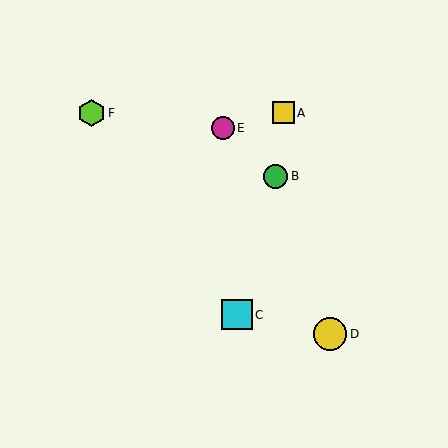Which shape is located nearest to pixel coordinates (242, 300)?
The cyan square (labeled C) at (237, 315) is nearest to that location.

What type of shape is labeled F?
Shape F is a lime hexagon.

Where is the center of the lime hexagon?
The center of the lime hexagon is at (91, 113).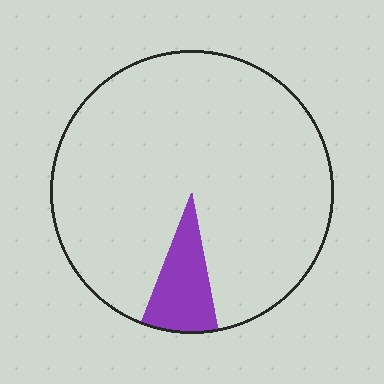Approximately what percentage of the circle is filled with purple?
Approximately 10%.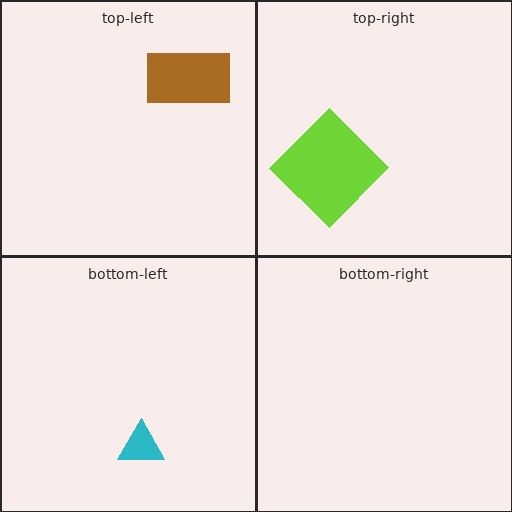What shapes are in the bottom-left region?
The cyan triangle.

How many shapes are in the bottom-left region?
1.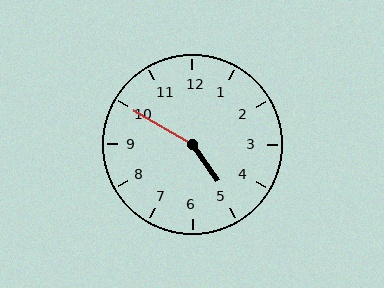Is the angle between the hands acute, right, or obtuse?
It is obtuse.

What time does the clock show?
4:50.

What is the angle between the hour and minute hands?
Approximately 155 degrees.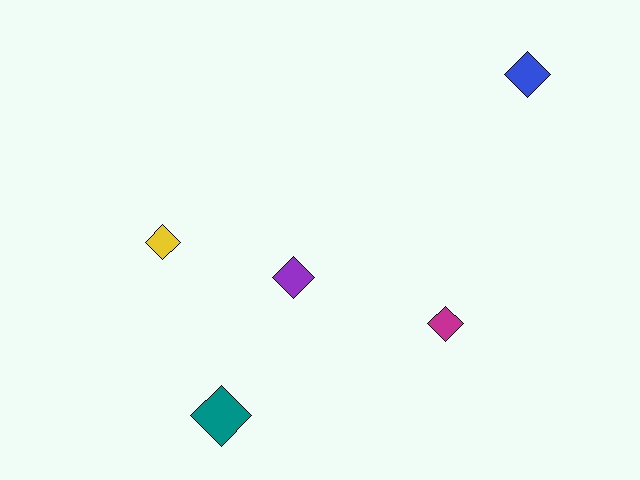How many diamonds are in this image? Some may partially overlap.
There are 5 diamonds.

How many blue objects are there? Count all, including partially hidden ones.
There is 1 blue object.